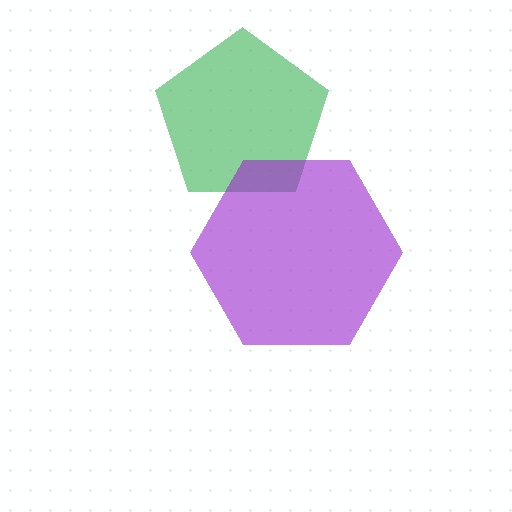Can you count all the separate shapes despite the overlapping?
Yes, there are 2 separate shapes.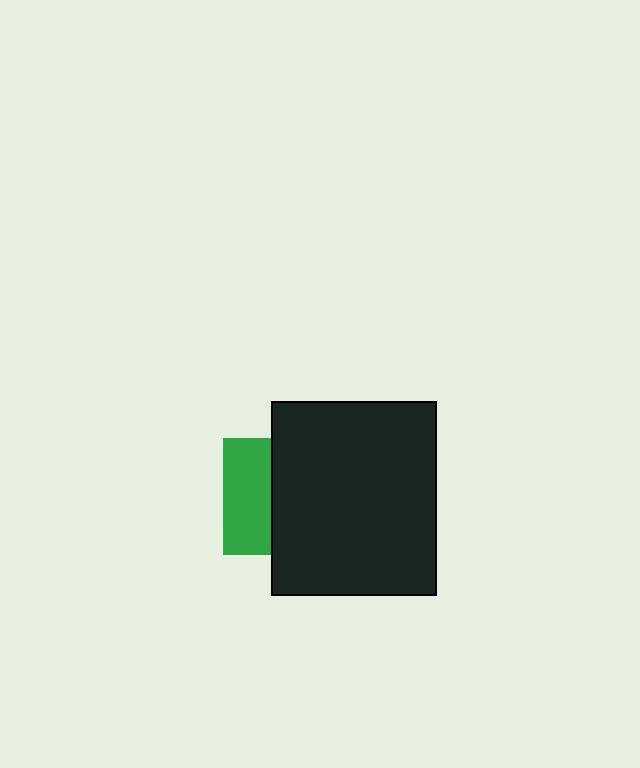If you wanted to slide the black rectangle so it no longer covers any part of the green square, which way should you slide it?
Slide it right — that is the most direct way to separate the two shapes.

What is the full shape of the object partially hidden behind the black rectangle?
The partially hidden object is a green square.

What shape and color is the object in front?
The object in front is a black rectangle.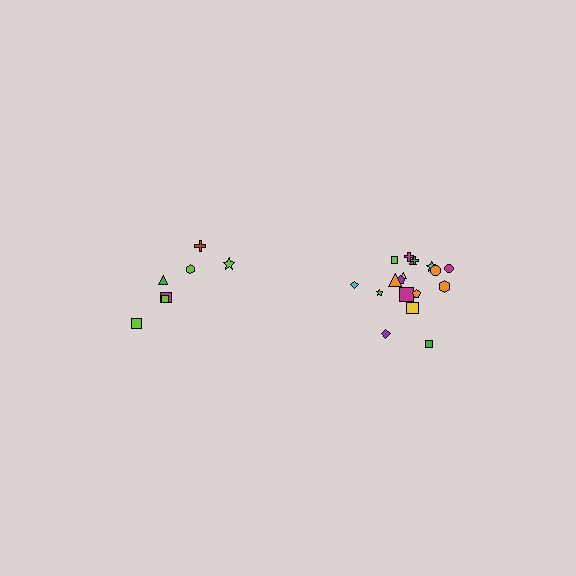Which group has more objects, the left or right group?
The right group.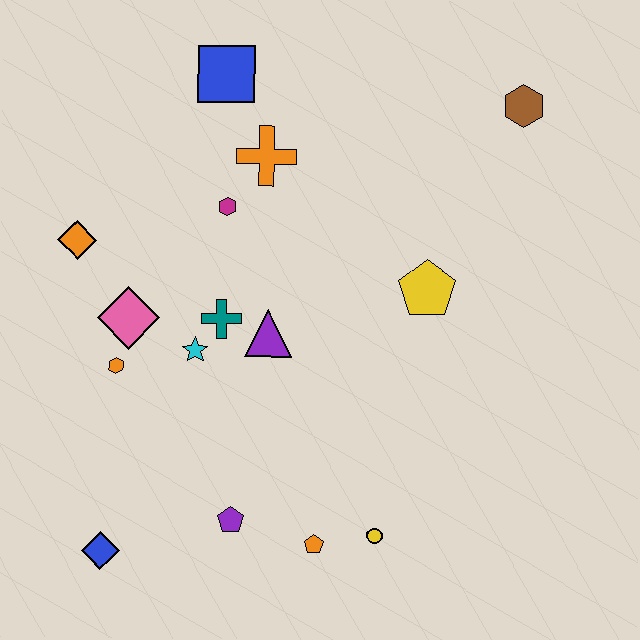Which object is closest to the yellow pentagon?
The purple triangle is closest to the yellow pentagon.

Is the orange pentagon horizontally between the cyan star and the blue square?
No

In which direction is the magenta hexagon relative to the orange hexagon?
The magenta hexagon is above the orange hexagon.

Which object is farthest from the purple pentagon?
The brown hexagon is farthest from the purple pentagon.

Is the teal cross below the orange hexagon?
No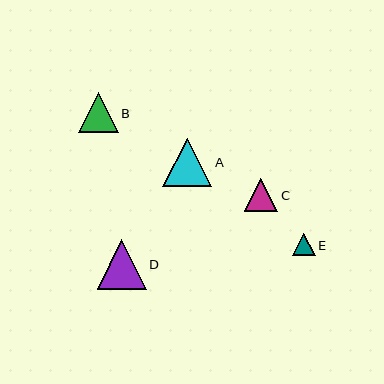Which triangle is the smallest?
Triangle E is the smallest with a size of approximately 22 pixels.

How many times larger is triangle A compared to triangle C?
Triangle A is approximately 1.5 times the size of triangle C.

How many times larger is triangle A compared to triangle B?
Triangle A is approximately 1.2 times the size of triangle B.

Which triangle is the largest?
Triangle D is the largest with a size of approximately 49 pixels.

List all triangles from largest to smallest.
From largest to smallest: D, A, B, C, E.